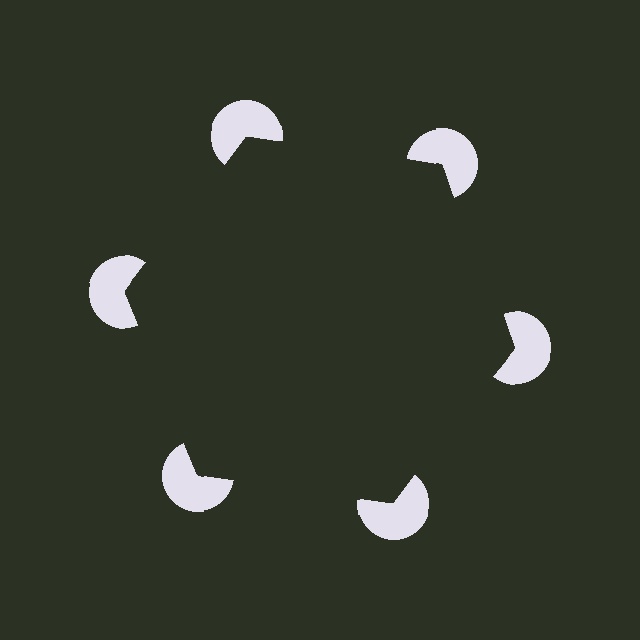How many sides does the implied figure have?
6 sides.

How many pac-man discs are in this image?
There are 6 — one at each vertex of the illusory hexagon.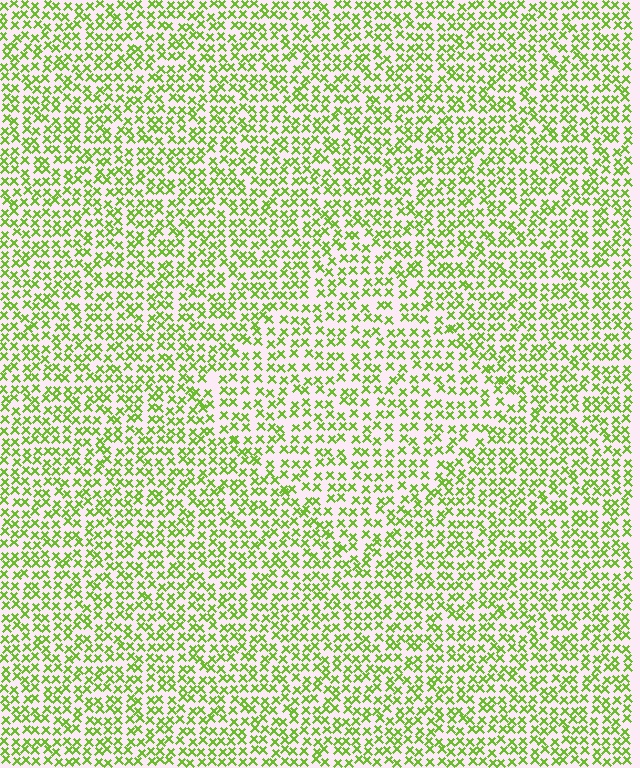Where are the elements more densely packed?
The elements are more densely packed outside the diamond boundary.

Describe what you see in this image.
The image contains small lime elements arranged at two different densities. A diamond-shaped region is visible where the elements are less densely packed than the surrounding area.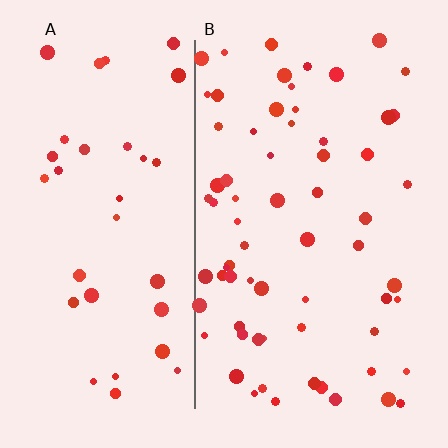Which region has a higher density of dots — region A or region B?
B (the right).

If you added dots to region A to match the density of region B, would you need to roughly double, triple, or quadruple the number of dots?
Approximately double.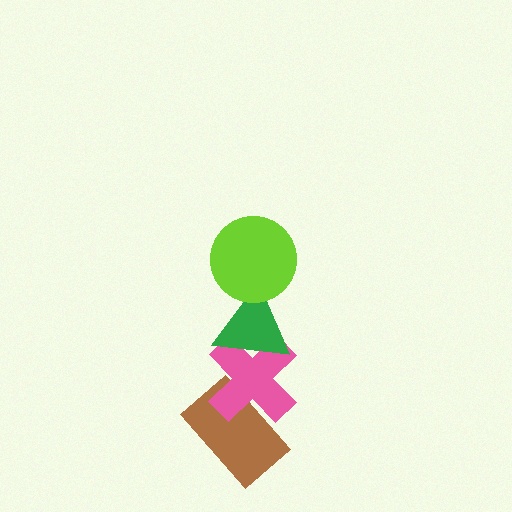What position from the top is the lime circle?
The lime circle is 1st from the top.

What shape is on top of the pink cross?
The green triangle is on top of the pink cross.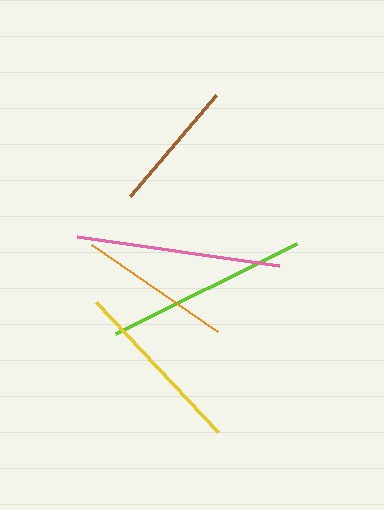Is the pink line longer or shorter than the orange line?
The pink line is longer than the orange line.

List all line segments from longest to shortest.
From longest to shortest: pink, lime, yellow, orange, brown.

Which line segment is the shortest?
The brown line is the shortest at approximately 132 pixels.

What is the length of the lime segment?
The lime segment is approximately 202 pixels long.